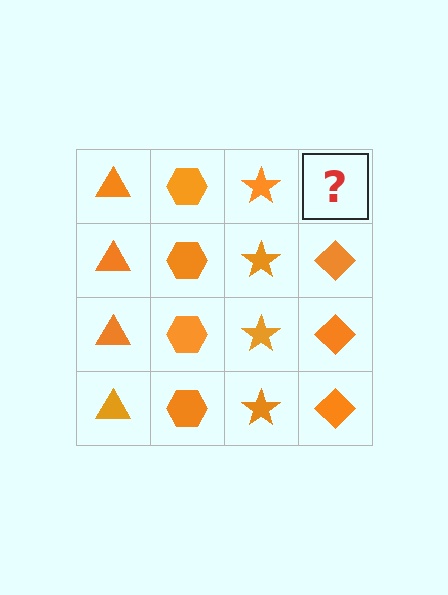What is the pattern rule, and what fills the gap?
The rule is that each column has a consistent shape. The gap should be filled with an orange diamond.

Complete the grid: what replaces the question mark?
The question mark should be replaced with an orange diamond.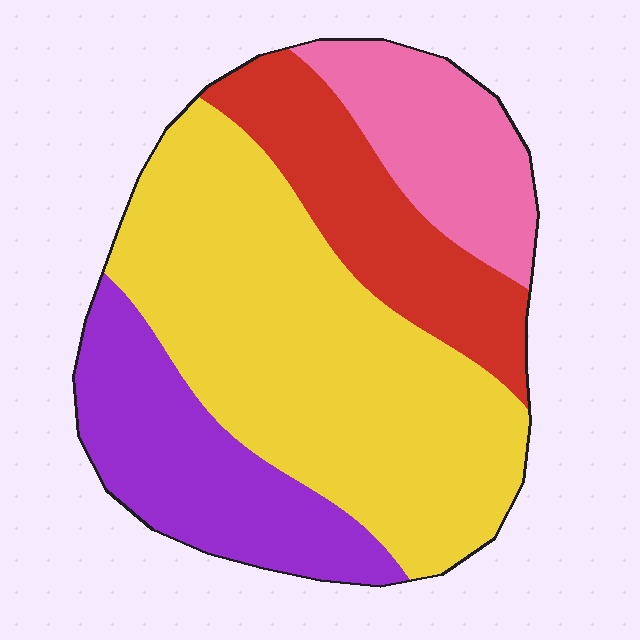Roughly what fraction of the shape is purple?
Purple takes up about one fifth (1/5) of the shape.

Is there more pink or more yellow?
Yellow.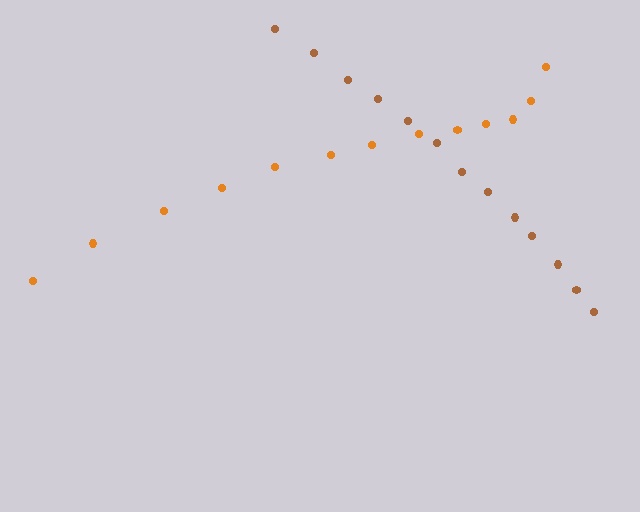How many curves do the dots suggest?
There are 2 distinct paths.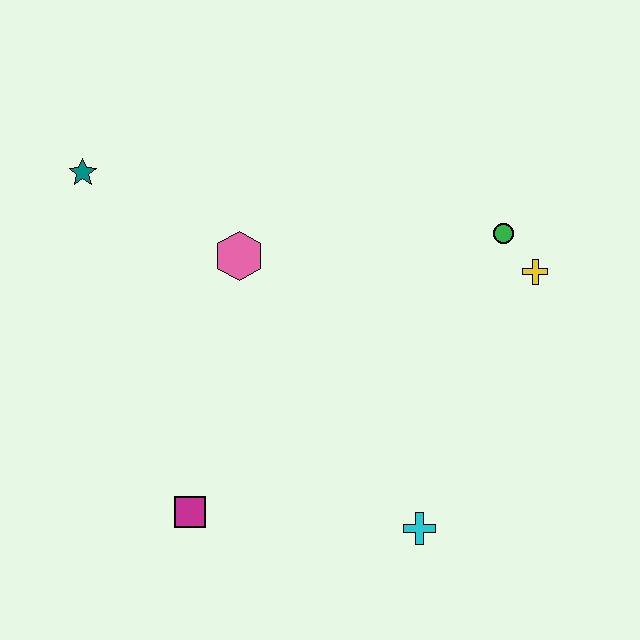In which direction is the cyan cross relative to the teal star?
The cyan cross is below the teal star.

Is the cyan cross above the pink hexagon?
No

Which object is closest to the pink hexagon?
The teal star is closest to the pink hexagon.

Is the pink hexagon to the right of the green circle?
No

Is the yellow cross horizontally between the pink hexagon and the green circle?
No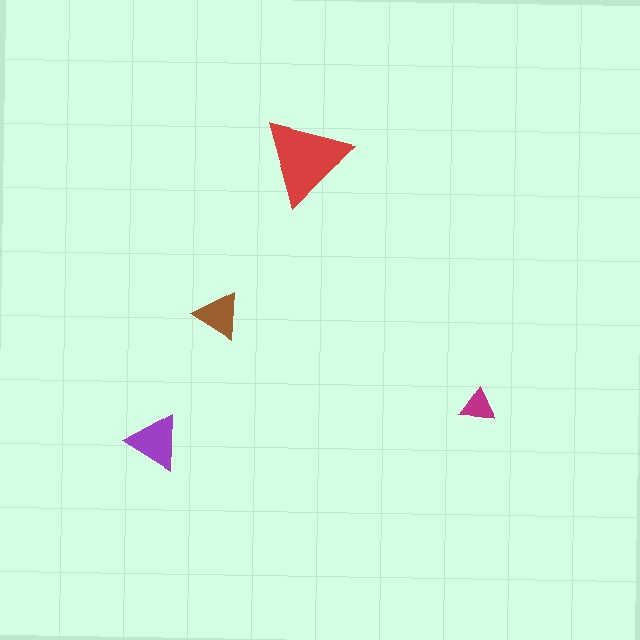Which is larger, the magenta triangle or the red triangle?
The red one.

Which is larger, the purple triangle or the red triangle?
The red one.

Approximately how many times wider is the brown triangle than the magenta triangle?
About 1.5 times wider.